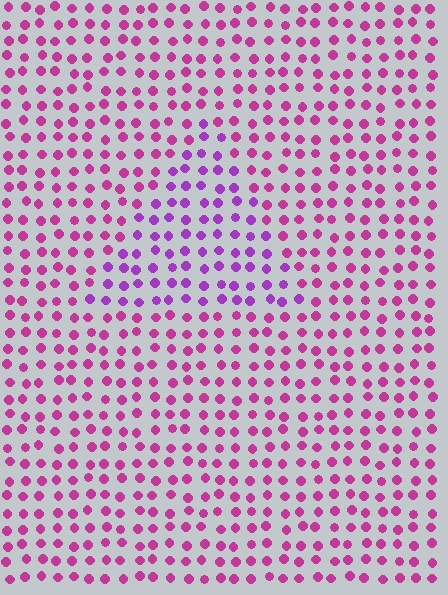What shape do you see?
I see a triangle.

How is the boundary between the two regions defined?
The boundary is defined purely by a slight shift in hue (about 32 degrees). Spacing, size, and orientation are identical on both sides.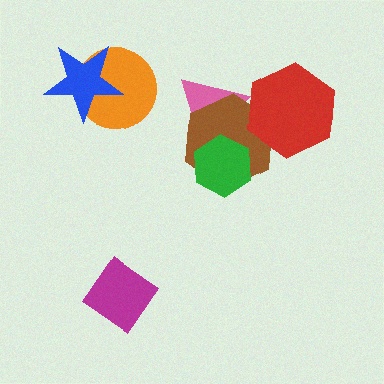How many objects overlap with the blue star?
1 object overlaps with the blue star.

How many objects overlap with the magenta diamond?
0 objects overlap with the magenta diamond.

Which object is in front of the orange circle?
The blue star is in front of the orange circle.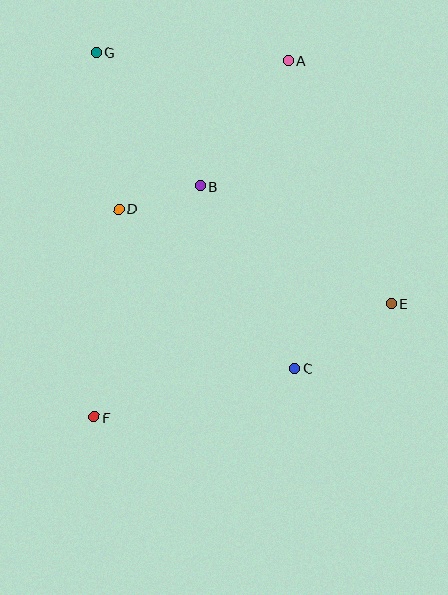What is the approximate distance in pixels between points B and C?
The distance between B and C is approximately 205 pixels.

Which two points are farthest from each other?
Points A and F are farthest from each other.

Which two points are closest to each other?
Points B and D are closest to each other.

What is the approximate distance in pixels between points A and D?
The distance between A and D is approximately 225 pixels.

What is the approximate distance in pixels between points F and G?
The distance between F and G is approximately 364 pixels.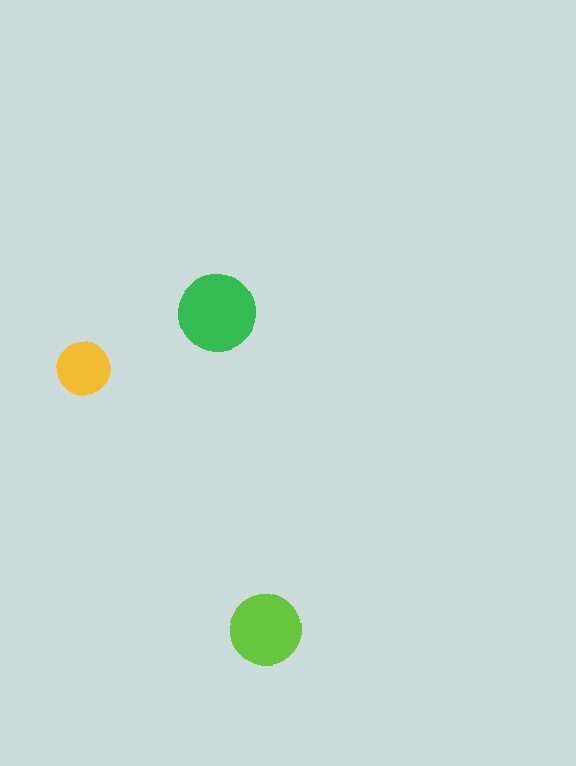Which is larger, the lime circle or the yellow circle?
The lime one.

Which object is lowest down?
The lime circle is bottommost.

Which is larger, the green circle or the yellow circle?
The green one.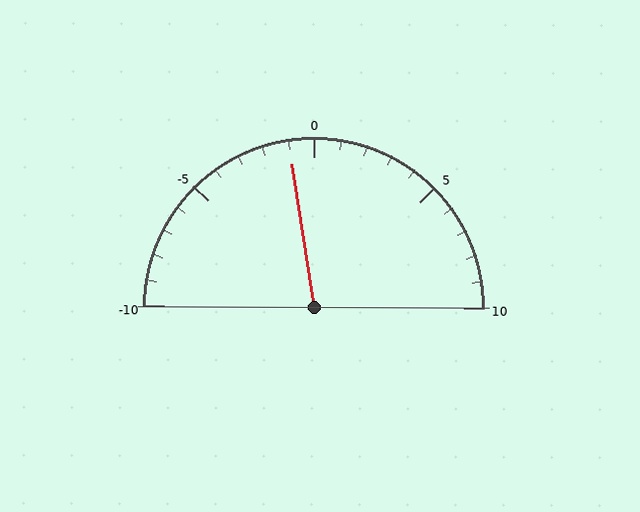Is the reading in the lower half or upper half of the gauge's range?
The reading is in the lower half of the range (-10 to 10).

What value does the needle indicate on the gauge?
The needle indicates approximately -1.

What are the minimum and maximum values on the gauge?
The gauge ranges from -10 to 10.